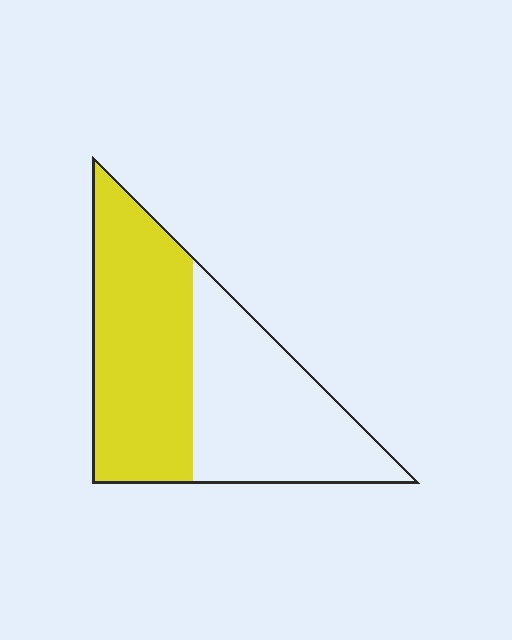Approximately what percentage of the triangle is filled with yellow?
Approximately 50%.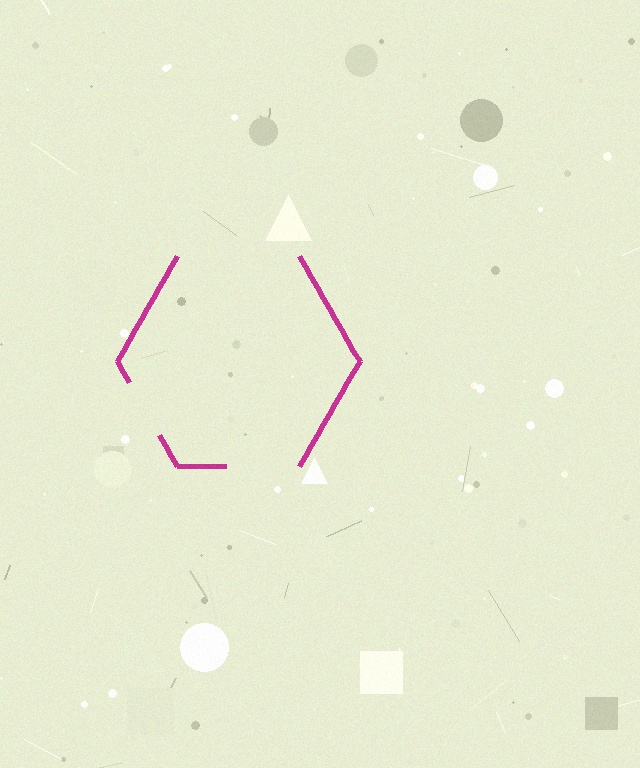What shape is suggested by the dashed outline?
The dashed outline suggests a hexagon.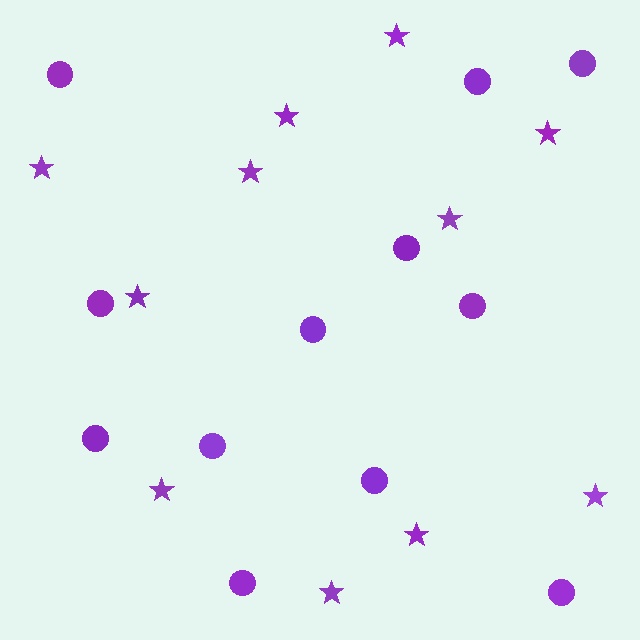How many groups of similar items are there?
There are 2 groups: one group of stars (11) and one group of circles (12).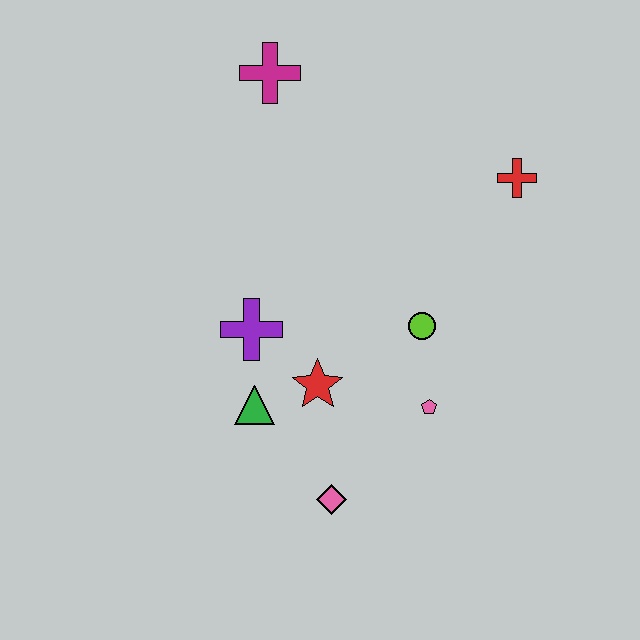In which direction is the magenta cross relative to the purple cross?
The magenta cross is above the purple cross.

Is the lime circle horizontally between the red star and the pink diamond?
No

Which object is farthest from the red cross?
The pink diamond is farthest from the red cross.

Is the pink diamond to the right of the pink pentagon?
No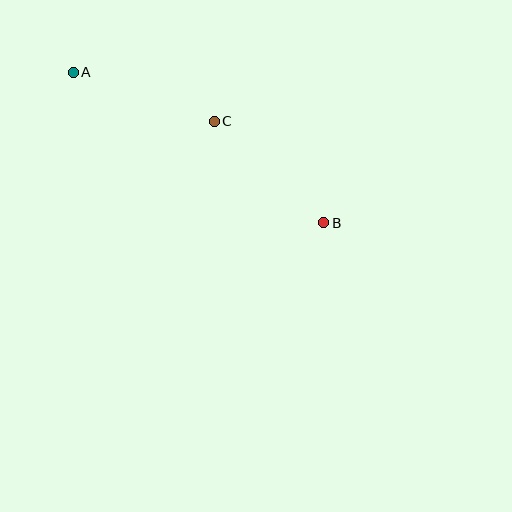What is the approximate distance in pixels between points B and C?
The distance between B and C is approximately 149 pixels.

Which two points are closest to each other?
Points A and C are closest to each other.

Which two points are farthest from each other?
Points A and B are farthest from each other.